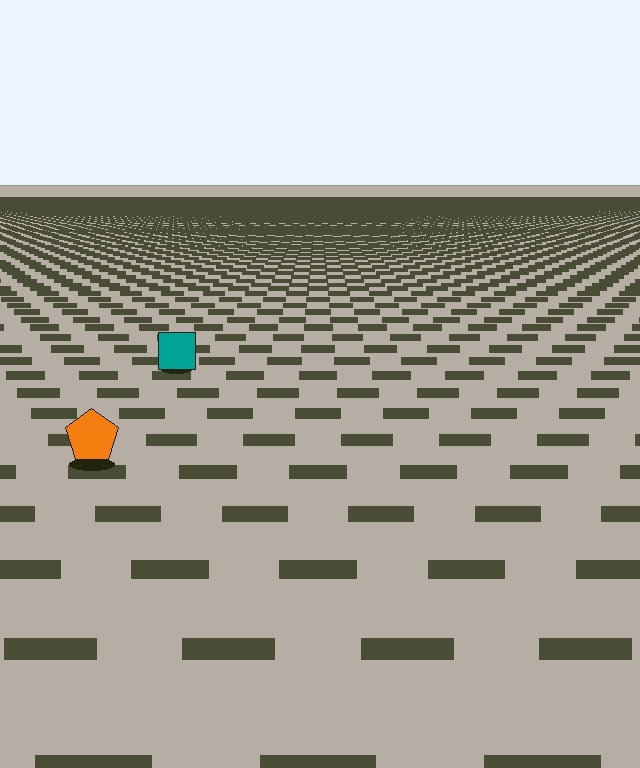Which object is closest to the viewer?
The orange pentagon is closest. The texture marks near it are larger and more spread out.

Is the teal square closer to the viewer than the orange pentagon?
No. The orange pentagon is closer — you can tell from the texture gradient: the ground texture is coarser near it.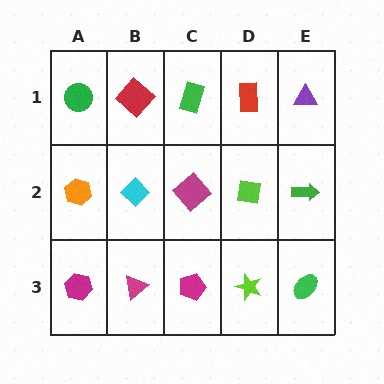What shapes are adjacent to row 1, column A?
An orange hexagon (row 2, column A), a red diamond (row 1, column B).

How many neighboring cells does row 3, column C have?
3.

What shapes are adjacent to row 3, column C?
A magenta diamond (row 2, column C), a magenta triangle (row 3, column B), a lime star (row 3, column D).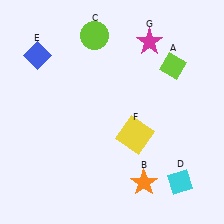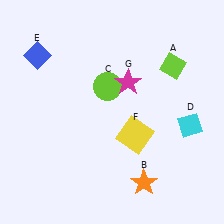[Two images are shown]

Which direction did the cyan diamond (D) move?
The cyan diamond (D) moved up.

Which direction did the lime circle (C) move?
The lime circle (C) moved down.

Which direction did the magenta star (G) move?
The magenta star (G) moved down.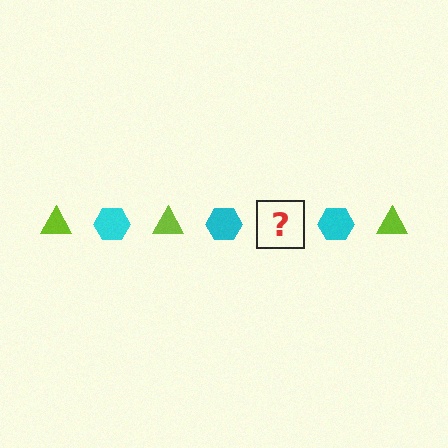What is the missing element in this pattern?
The missing element is a lime triangle.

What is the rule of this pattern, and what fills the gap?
The rule is that the pattern alternates between lime triangle and cyan hexagon. The gap should be filled with a lime triangle.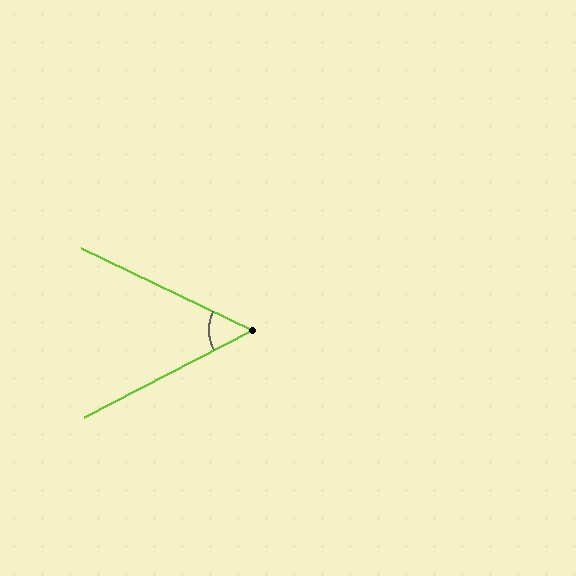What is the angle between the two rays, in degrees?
Approximately 53 degrees.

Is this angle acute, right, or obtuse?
It is acute.